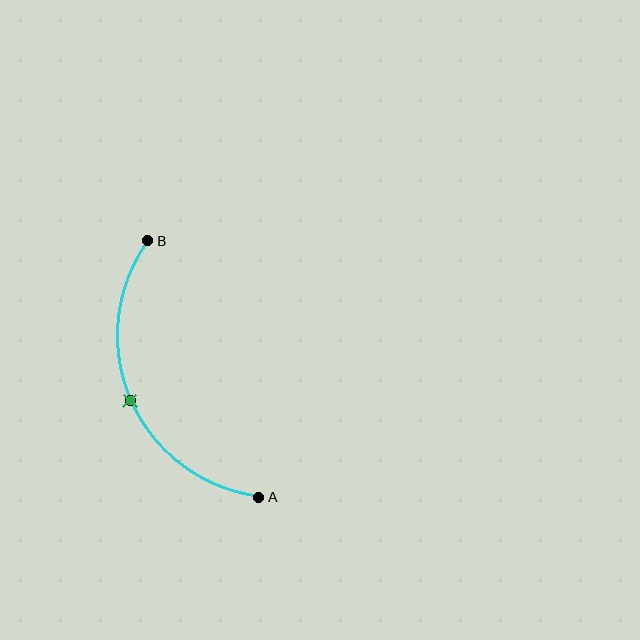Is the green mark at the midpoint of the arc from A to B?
Yes. The green mark lies on the arc at equal arc-length from both A and B — it is the arc midpoint.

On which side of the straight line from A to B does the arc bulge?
The arc bulges to the left of the straight line connecting A and B.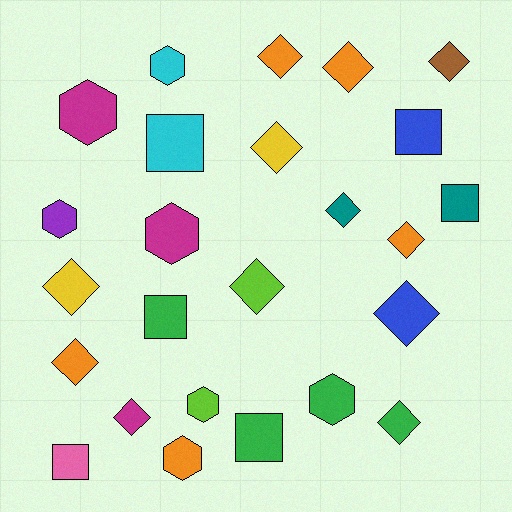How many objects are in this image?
There are 25 objects.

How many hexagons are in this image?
There are 7 hexagons.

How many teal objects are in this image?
There are 2 teal objects.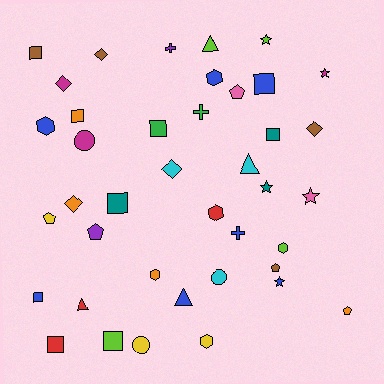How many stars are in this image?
There are 5 stars.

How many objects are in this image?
There are 40 objects.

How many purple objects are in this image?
There are 2 purple objects.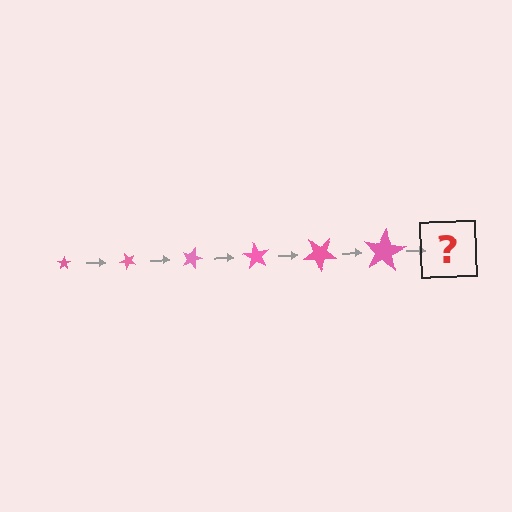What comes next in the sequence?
The next element should be a star, larger than the previous one and rotated 270 degrees from the start.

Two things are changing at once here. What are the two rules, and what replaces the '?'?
The two rules are that the star grows larger each step and it rotates 45 degrees each step. The '?' should be a star, larger than the previous one and rotated 270 degrees from the start.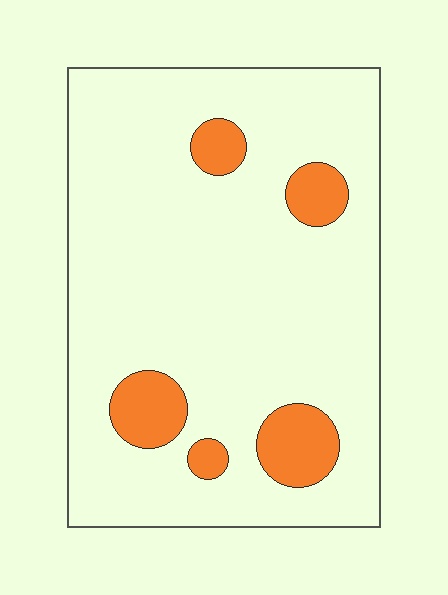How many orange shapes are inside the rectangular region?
5.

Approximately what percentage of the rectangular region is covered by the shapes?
Approximately 10%.